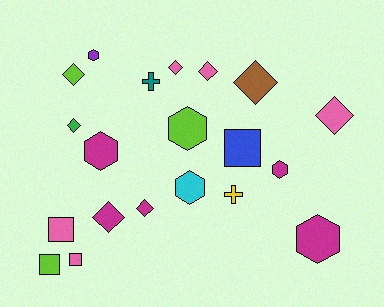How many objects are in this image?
There are 20 objects.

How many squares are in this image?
There are 4 squares.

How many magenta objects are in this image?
There are 5 magenta objects.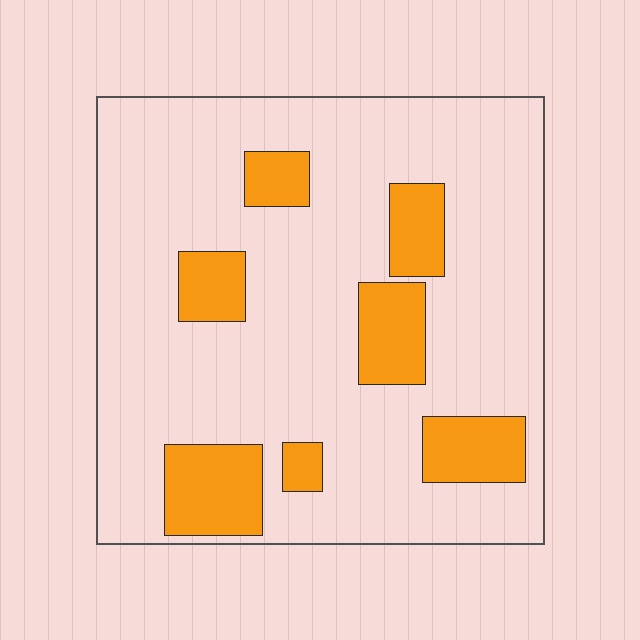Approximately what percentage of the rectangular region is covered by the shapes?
Approximately 20%.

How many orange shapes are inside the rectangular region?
7.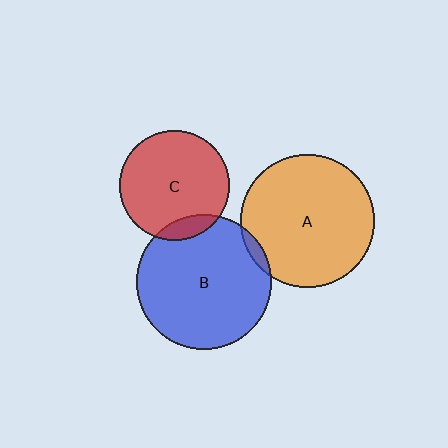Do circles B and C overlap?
Yes.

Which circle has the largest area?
Circle B (blue).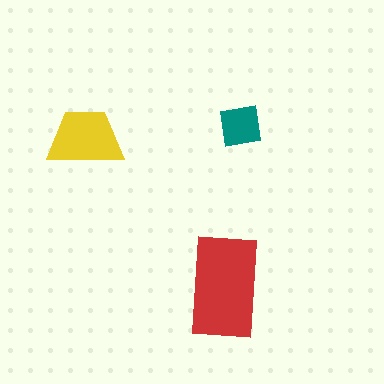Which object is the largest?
The red rectangle.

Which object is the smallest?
The teal square.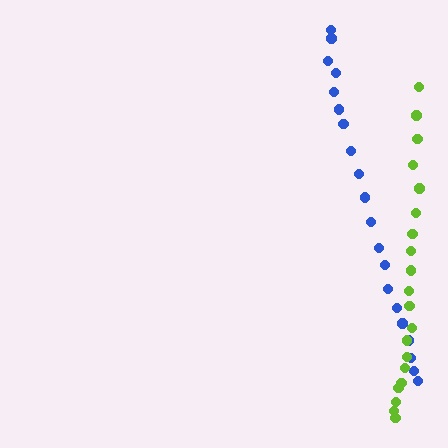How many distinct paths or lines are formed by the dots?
There are 2 distinct paths.